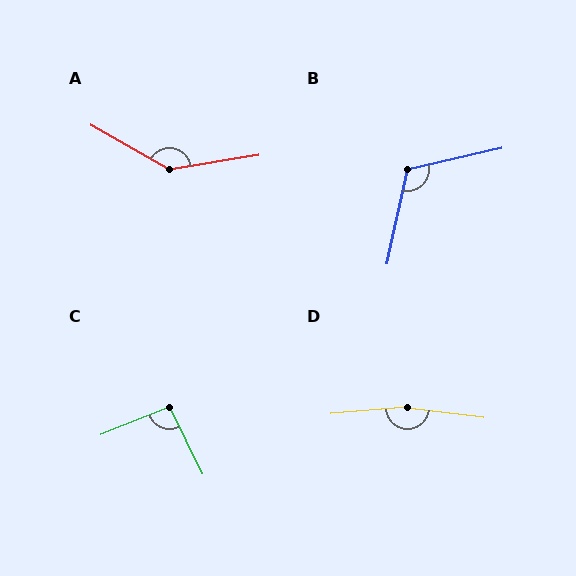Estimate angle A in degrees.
Approximately 141 degrees.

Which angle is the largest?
D, at approximately 168 degrees.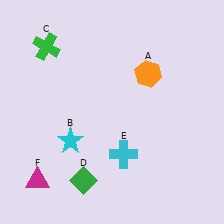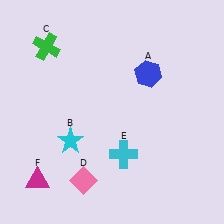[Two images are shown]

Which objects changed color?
A changed from orange to blue. D changed from green to pink.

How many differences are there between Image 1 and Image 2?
There are 2 differences between the two images.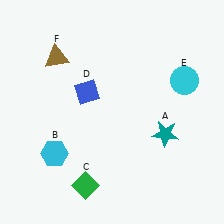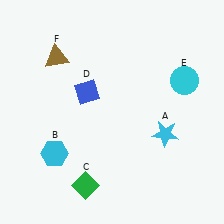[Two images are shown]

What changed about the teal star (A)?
In Image 1, A is teal. In Image 2, it changed to cyan.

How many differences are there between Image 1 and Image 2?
There is 1 difference between the two images.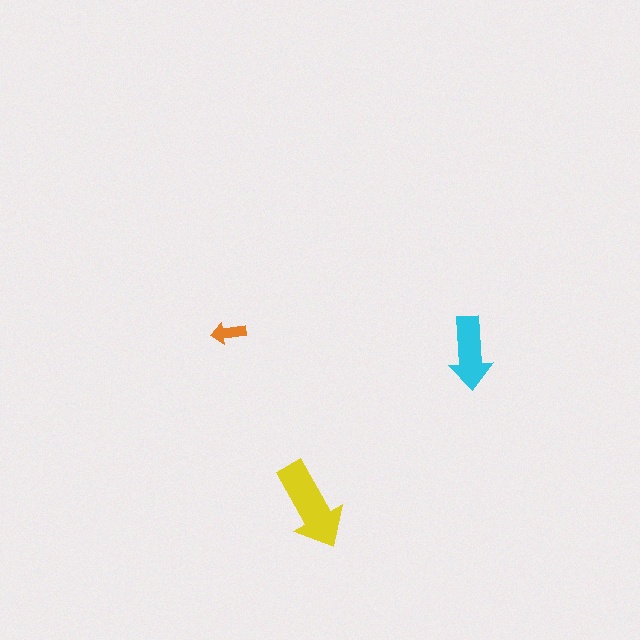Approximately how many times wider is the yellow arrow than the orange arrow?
About 2.5 times wider.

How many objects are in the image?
There are 3 objects in the image.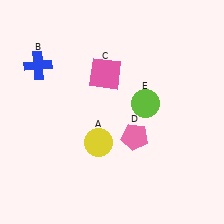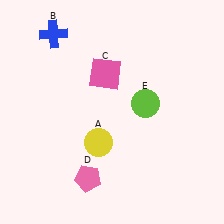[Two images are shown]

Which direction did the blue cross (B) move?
The blue cross (B) moved up.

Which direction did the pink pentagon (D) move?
The pink pentagon (D) moved left.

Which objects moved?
The objects that moved are: the blue cross (B), the pink pentagon (D).